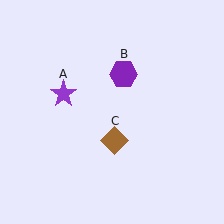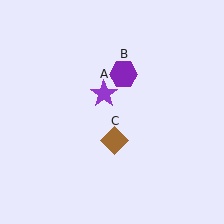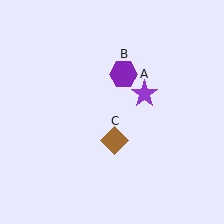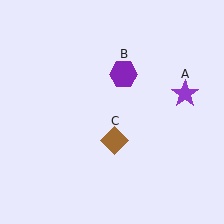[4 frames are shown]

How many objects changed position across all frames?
1 object changed position: purple star (object A).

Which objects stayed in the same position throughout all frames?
Purple hexagon (object B) and brown diamond (object C) remained stationary.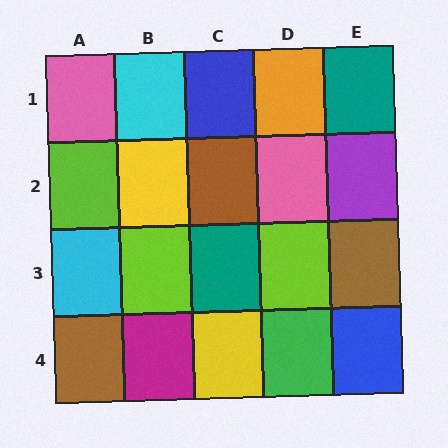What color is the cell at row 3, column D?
Lime.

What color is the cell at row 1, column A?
Pink.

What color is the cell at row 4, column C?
Yellow.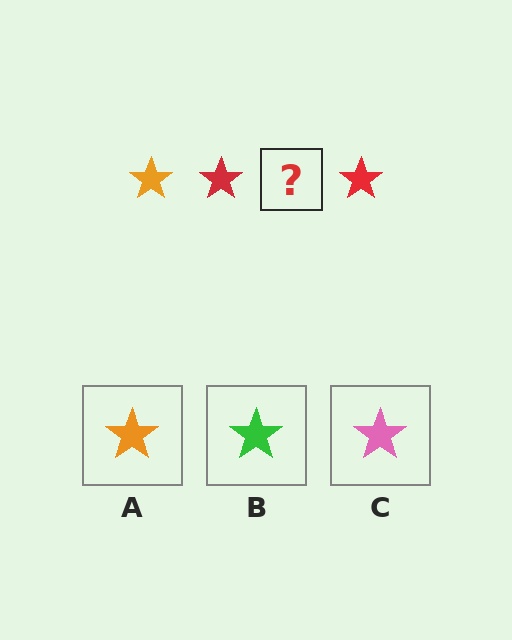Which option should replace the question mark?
Option A.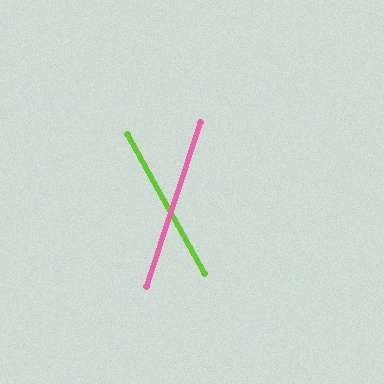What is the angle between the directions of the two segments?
Approximately 47 degrees.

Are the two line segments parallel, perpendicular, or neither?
Neither parallel nor perpendicular — they differ by about 47°.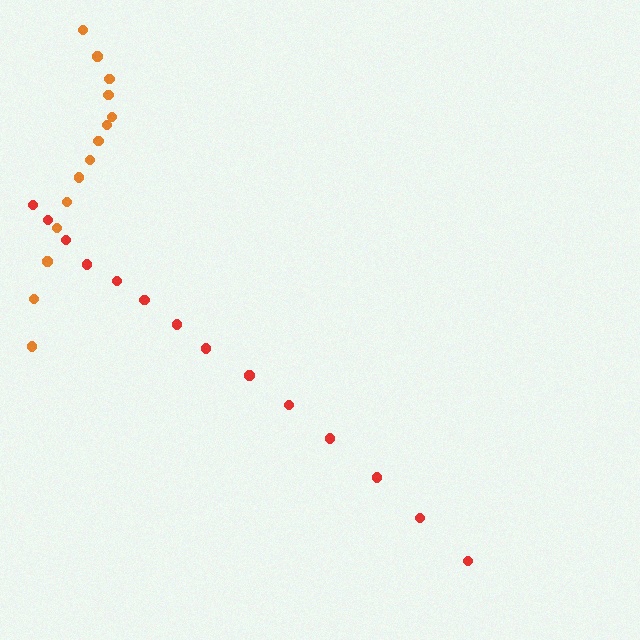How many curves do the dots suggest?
There are 2 distinct paths.